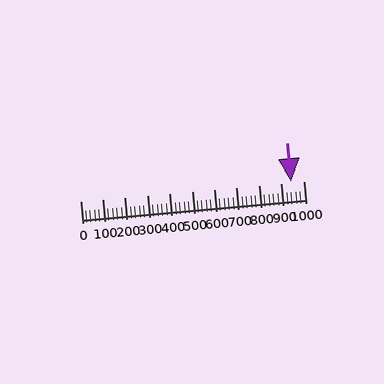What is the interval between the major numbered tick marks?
The major tick marks are spaced 100 units apart.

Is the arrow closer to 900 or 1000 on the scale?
The arrow is closer to 900.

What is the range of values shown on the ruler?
The ruler shows values from 0 to 1000.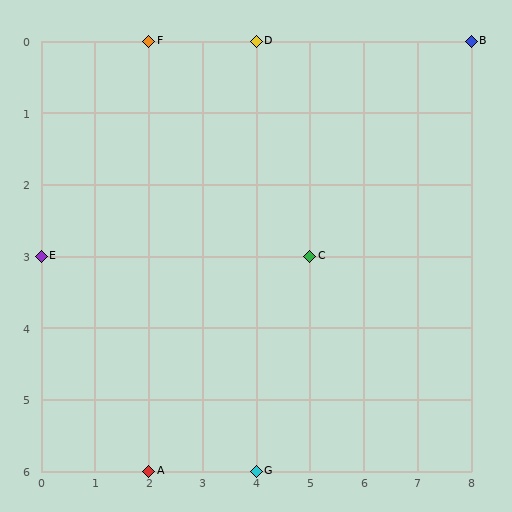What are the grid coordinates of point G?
Point G is at grid coordinates (4, 6).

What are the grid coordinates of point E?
Point E is at grid coordinates (0, 3).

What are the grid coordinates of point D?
Point D is at grid coordinates (4, 0).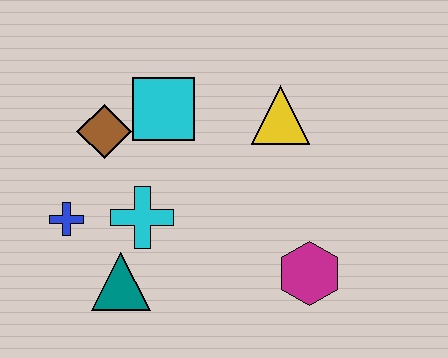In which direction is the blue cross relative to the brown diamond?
The blue cross is below the brown diamond.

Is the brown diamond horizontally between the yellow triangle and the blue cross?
Yes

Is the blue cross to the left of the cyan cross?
Yes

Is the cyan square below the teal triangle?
No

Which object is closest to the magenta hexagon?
The yellow triangle is closest to the magenta hexagon.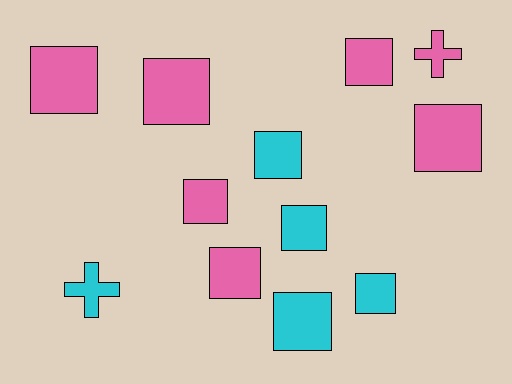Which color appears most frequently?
Pink, with 7 objects.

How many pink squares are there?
There are 6 pink squares.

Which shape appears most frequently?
Square, with 10 objects.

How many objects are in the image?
There are 12 objects.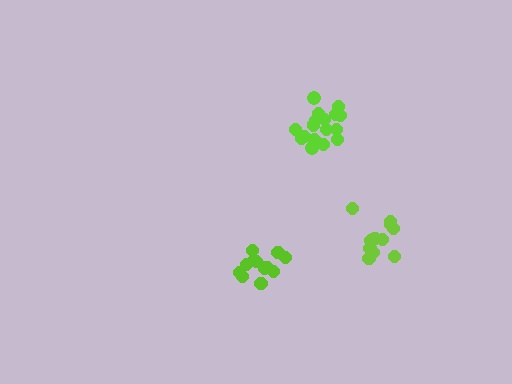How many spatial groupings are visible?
There are 3 spatial groupings.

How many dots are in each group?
Group 1: 12 dots, Group 2: 12 dots, Group 3: 17 dots (41 total).